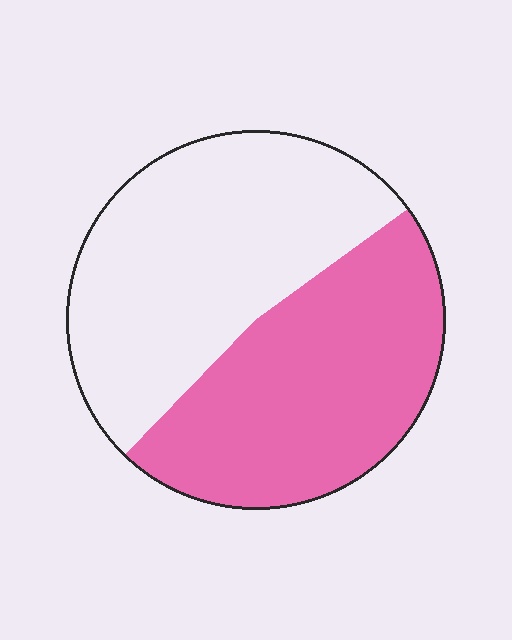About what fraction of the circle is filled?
About one half (1/2).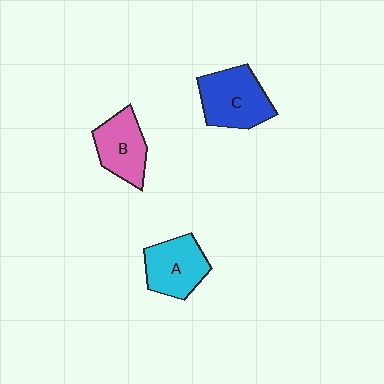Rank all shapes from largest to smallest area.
From largest to smallest: C (blue), A (cyan), B (pink).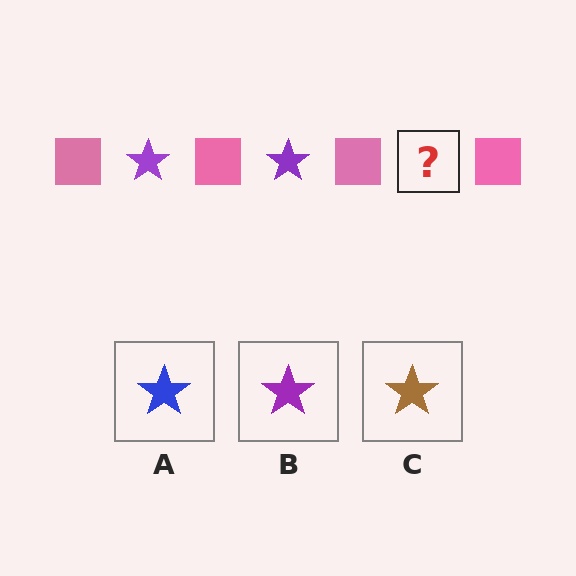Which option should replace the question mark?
Option B.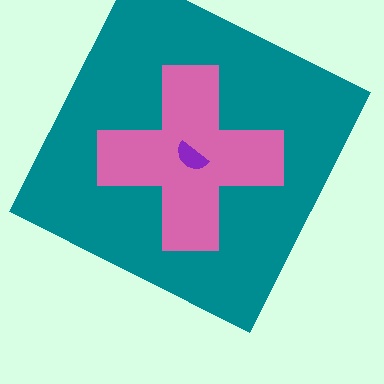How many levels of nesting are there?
3.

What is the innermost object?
The purple semicircle.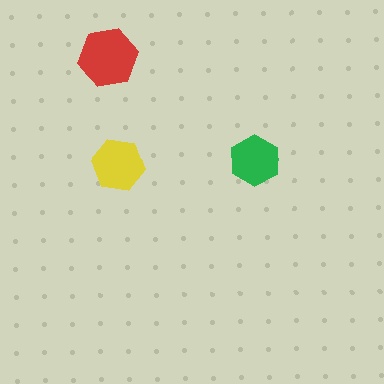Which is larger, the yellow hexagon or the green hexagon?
The yellow one.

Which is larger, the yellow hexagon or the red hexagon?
The red one.